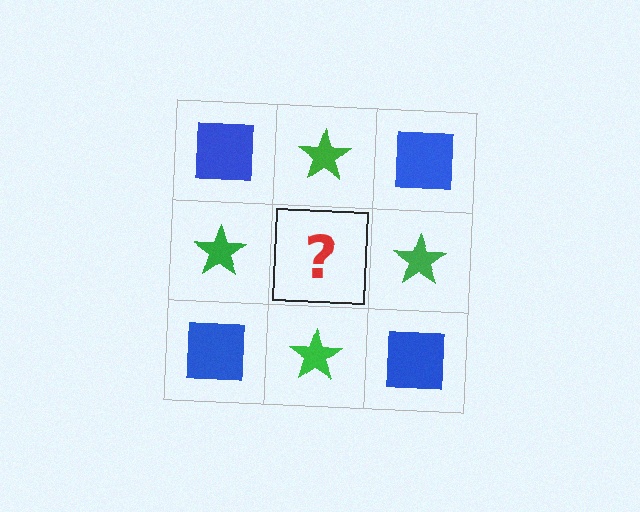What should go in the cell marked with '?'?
The missing cell should contain a blue square.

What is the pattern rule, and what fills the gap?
The rule is that it alternates blue square and green star in a checkerboard pattern. The gap should be filled with a blue square.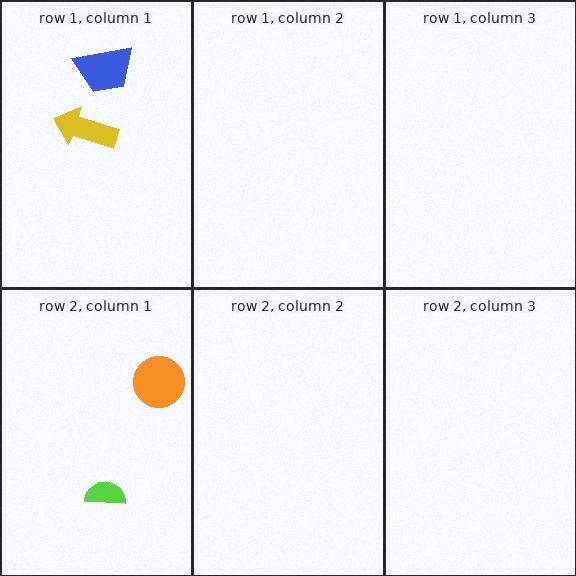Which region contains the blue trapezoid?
The row 1, column 1 region.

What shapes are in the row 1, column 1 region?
The blue trapezoid, the yellow arrow.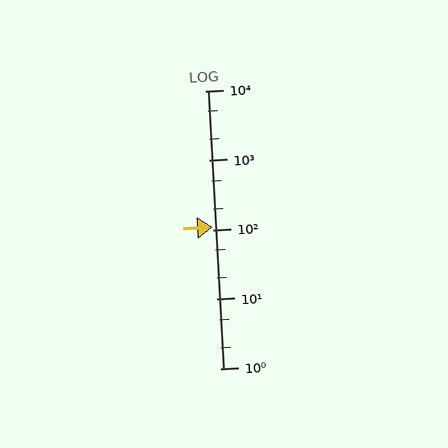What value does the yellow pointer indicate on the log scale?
The pointer indicates approximately 110.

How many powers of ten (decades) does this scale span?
The scale spans 4 decades, from 1 to 10000.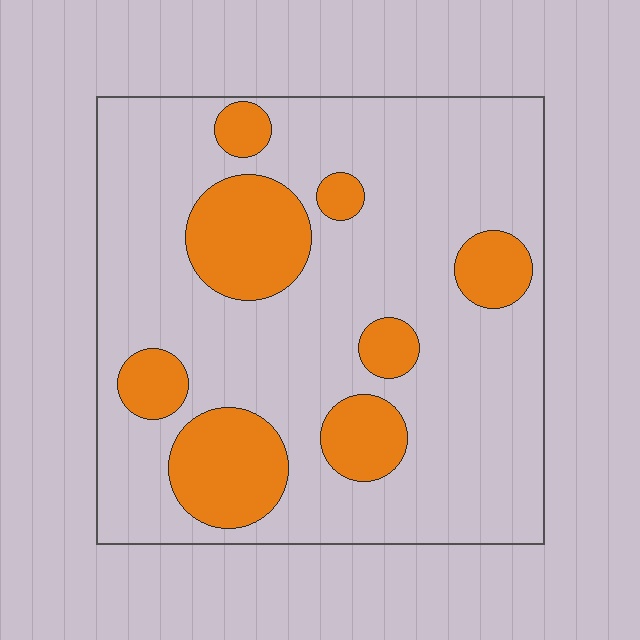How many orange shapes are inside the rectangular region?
8.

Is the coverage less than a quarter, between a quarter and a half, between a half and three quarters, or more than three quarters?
Less than a quarter.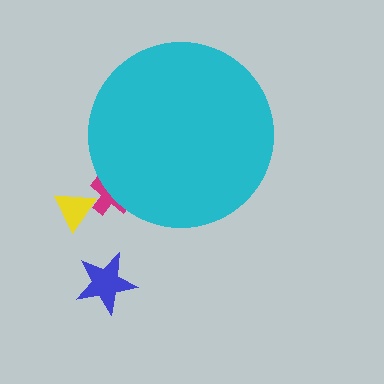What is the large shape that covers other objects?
A cyan circle.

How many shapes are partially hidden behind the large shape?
1 shape is partially hidden.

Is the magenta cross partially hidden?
Yes, the magenta cross is partially hidden behind the cyan circle.